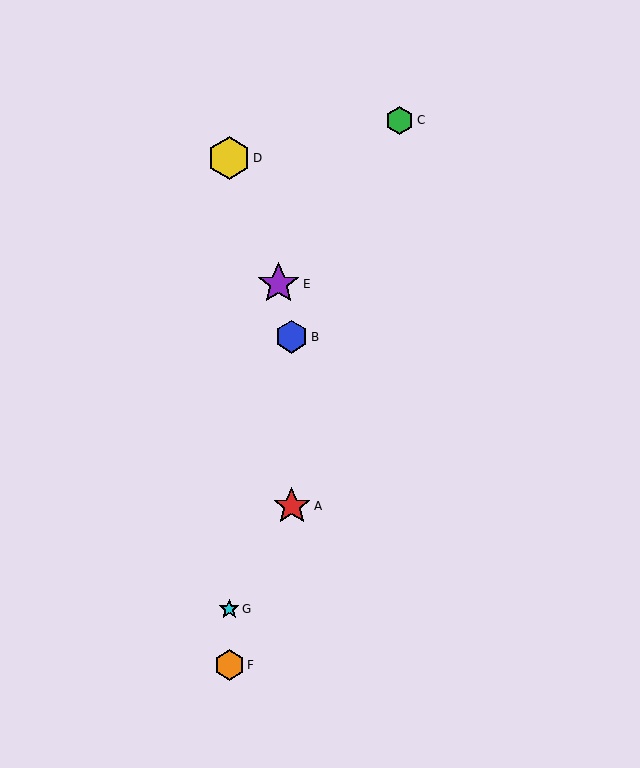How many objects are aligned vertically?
3 objects (D, F, G) are aligned vertically.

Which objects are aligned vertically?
Objects D, F, G are aligned vertically.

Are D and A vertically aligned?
No, D is at x≈229 and A is at x≈292.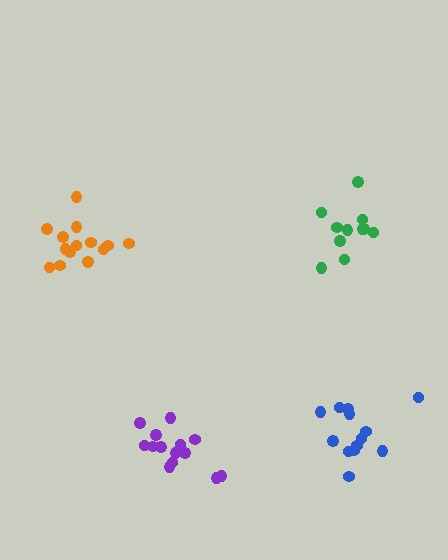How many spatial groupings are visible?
There are 4 spatial groupings.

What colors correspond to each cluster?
The clusters are colored: orange, purple, blue, green.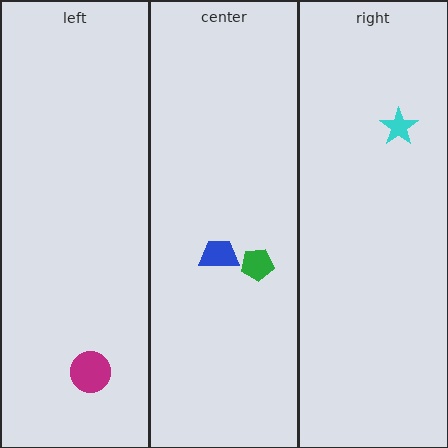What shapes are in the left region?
The magenta circle.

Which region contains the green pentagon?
The center region.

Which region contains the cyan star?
The right region.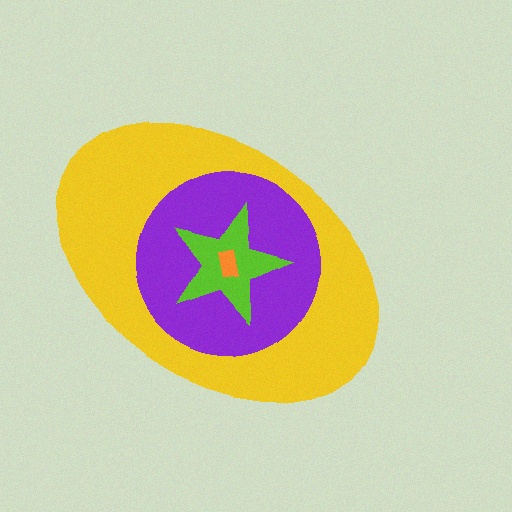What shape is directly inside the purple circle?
The lime star.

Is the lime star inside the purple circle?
Yes.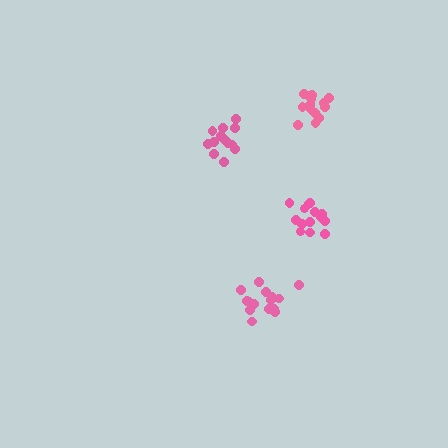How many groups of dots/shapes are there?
There are 4 groups.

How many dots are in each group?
Group 1: 14 dots, Group 2: 14 dots, Group 3: 15 dots, Group 4: 15 dots (58 total).